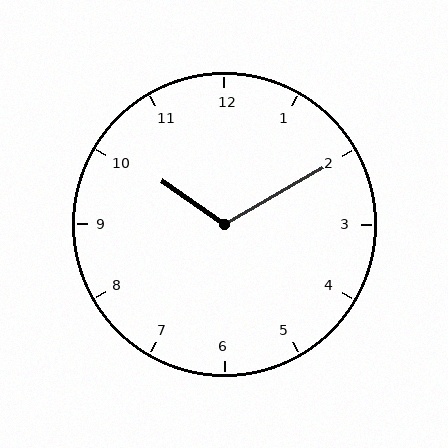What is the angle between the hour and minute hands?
Approximately 115 degrees.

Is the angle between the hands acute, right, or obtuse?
It is obtuse.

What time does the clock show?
10:10.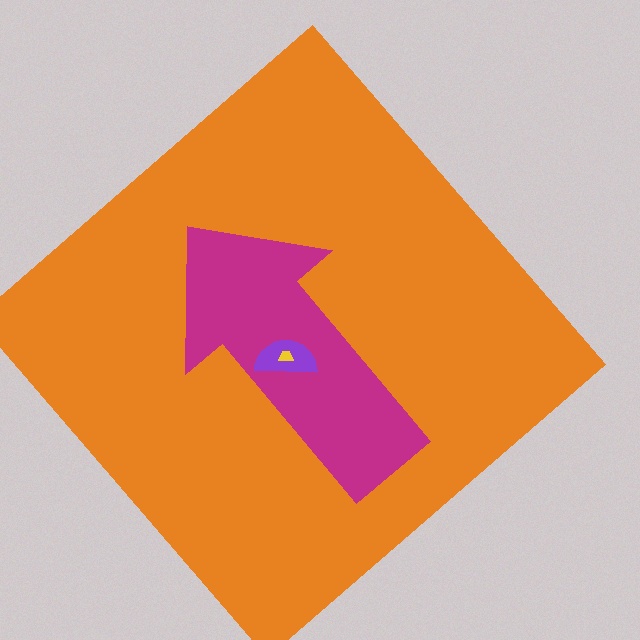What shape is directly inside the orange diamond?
The magenta arrow.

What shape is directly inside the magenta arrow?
The purple semicircle.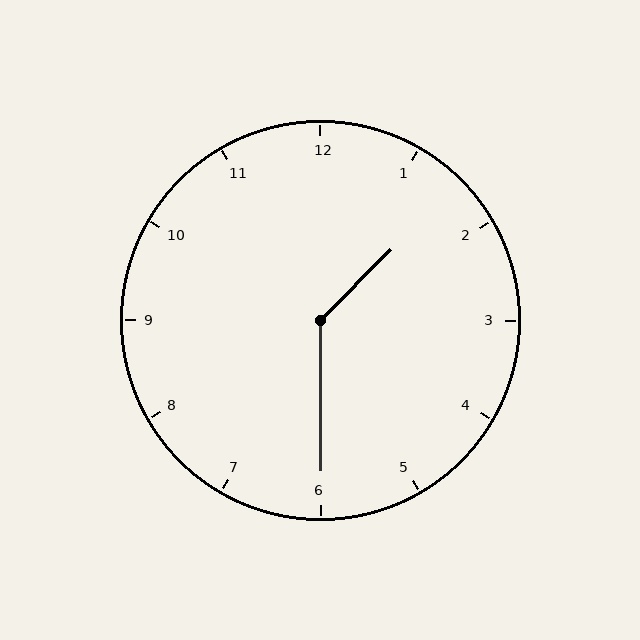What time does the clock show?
1:30.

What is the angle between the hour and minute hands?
Approximately 135 degrees.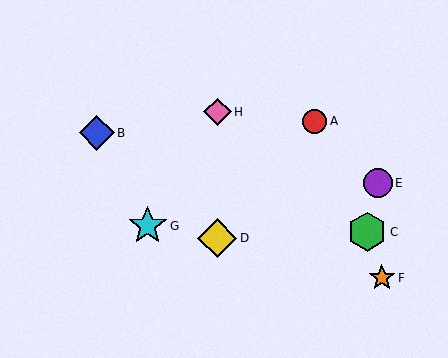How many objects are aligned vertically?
2 objects (D, H) are aligned vertically.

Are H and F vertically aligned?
No, H is at x≈217 and F is at x≈382.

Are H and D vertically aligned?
Yes, both are at x≈217.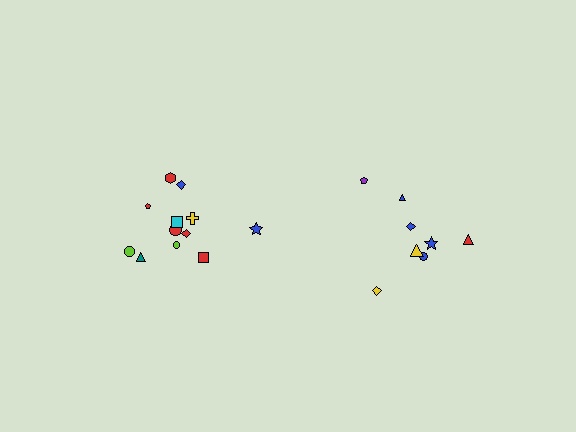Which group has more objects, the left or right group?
The left group.